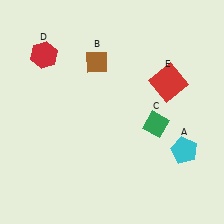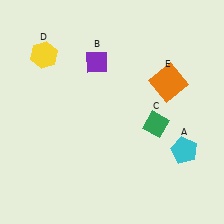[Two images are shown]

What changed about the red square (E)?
In Image 1, E is red. In Image 2, it changed to orange.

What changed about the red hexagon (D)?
In Image 1, D is red. In Image 2, it changed to yellow.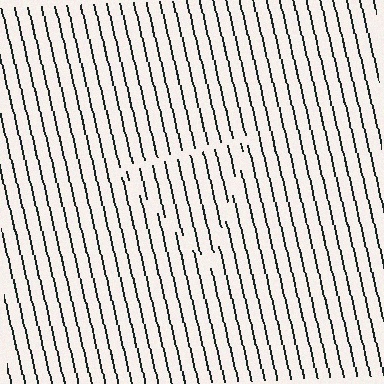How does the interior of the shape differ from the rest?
The interior of the shape contains the same grating, shifted by half a period — the contour is defined by the phase discontinuity where line-ends from the inner and outer gratings abut.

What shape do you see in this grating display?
An illusory triangle. The interior of the shape contains the same grating, shifted by half a period — the contour is defined by the phase discontinuity where line-ends from the inner and outer gratings abut.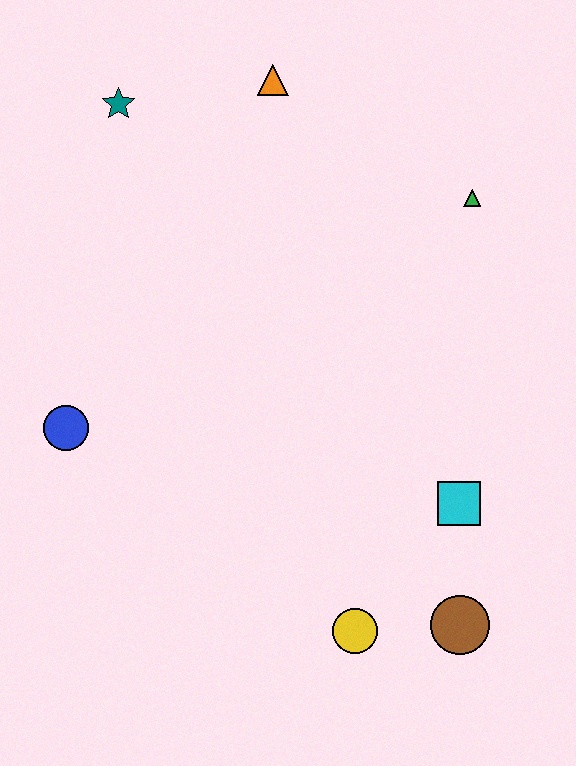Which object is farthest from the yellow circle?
The teal star is farthest from the yellow circle.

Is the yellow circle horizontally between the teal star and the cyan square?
Yes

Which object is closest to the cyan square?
The brown circle is closest to the cyan square.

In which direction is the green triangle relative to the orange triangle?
The green triangle is to the right of the orange triangle.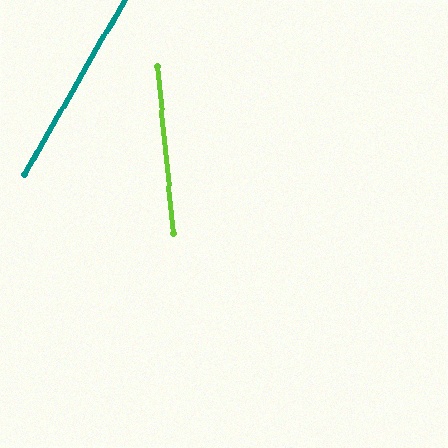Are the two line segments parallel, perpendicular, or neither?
Neither parallel nor perpendicular — they differ by about 35°.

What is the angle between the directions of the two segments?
Approximately 35 degrees.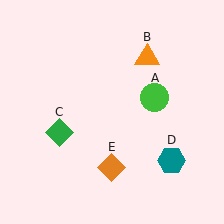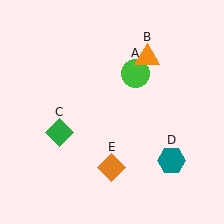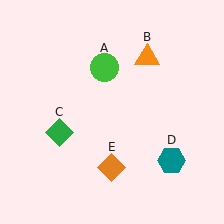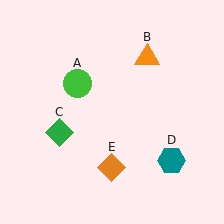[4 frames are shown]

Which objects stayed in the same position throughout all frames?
Orange triangle (object B) and green diamond (object C) and teal hexagon (object D) and orange diamond (object E) remained stationary.